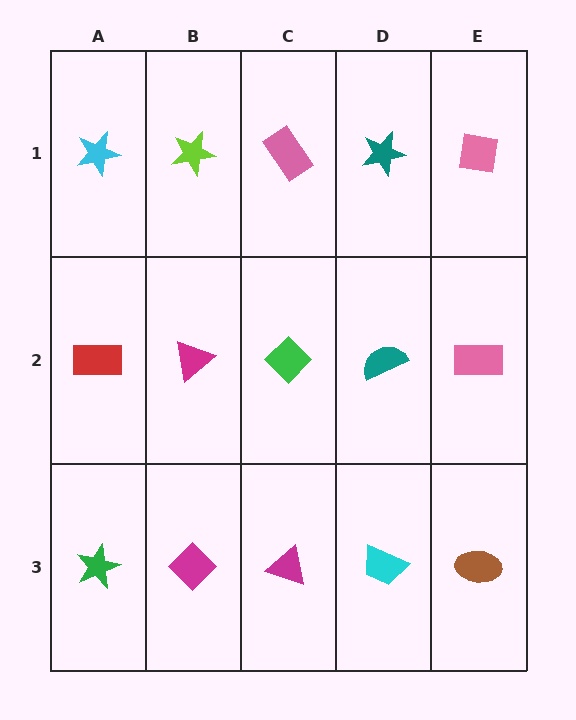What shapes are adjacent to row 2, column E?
A pink square (row 1, column E), a brown ellipse (row 3, column E), a teal semicircle (row 2, column D).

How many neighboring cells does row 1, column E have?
2.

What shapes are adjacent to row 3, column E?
A pink rectangle (row 2, column E), a cyan trapezoid (row 3, column D).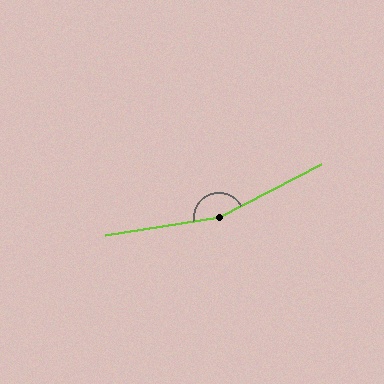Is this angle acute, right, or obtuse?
It is obtuse.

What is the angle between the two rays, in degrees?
Approximately 162 degrees.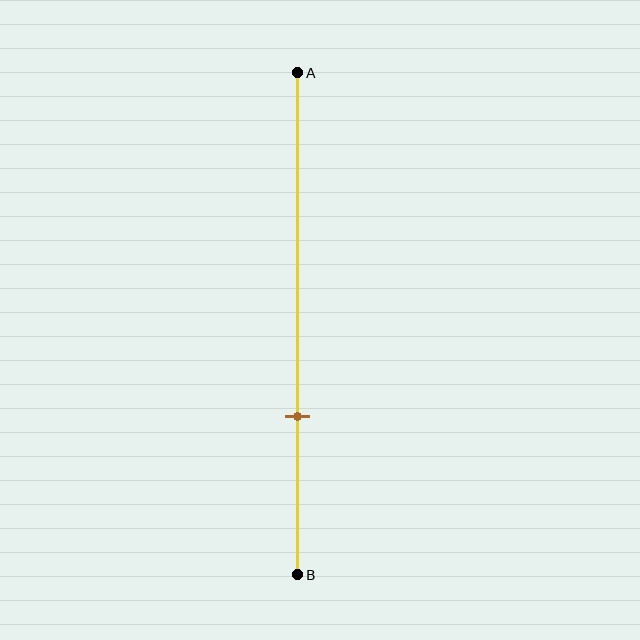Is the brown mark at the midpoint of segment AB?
No, the mark is at about 70% from A, not at the 50% midpoint.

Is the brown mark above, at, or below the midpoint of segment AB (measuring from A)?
The brown mark is below the midpoint of segment AB.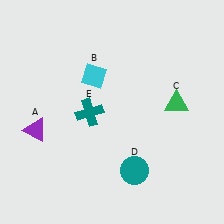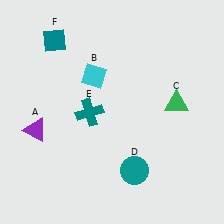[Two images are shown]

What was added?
A teal diamond (F) was added in Image 2.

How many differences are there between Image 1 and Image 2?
There is 1 difference between the two images.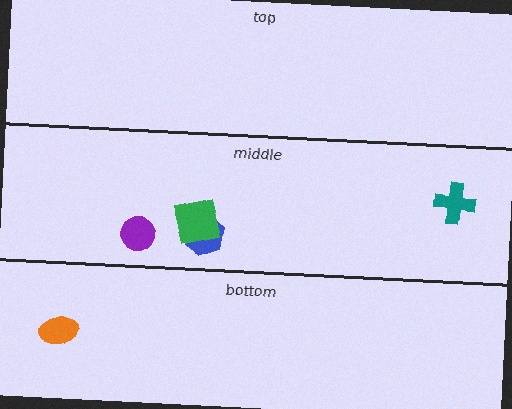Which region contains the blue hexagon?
The middle region.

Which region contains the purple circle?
The middle region.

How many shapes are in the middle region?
4.